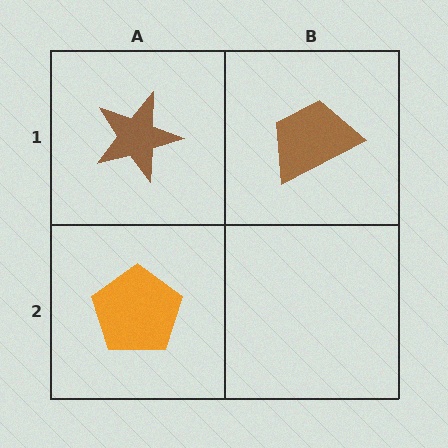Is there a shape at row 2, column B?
No, that cell is empty.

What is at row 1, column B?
A brown trapezoid.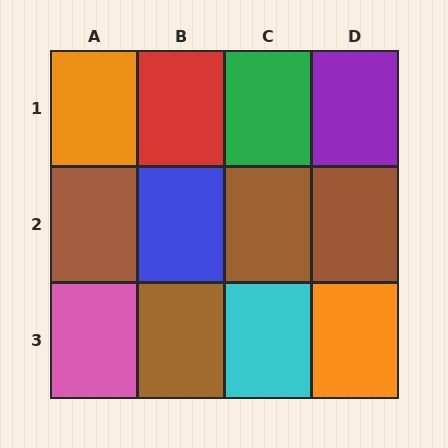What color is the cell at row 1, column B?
Red.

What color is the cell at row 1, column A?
Orange.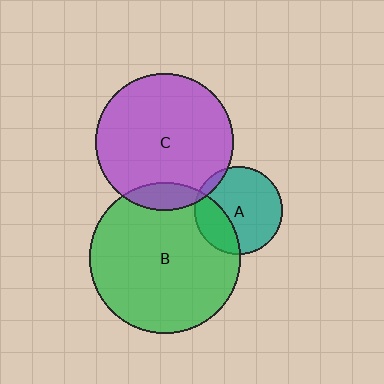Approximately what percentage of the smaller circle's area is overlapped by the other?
Approximately 5%.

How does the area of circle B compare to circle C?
Approximately 1.2 times.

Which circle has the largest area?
Circle B (green).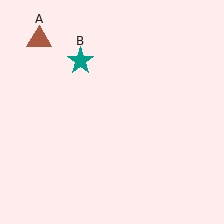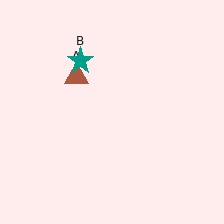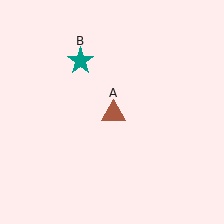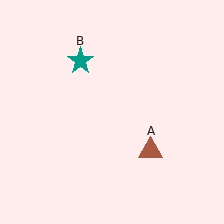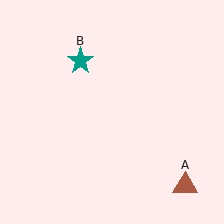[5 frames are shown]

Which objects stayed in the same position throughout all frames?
Teal star (object B) remained stationary.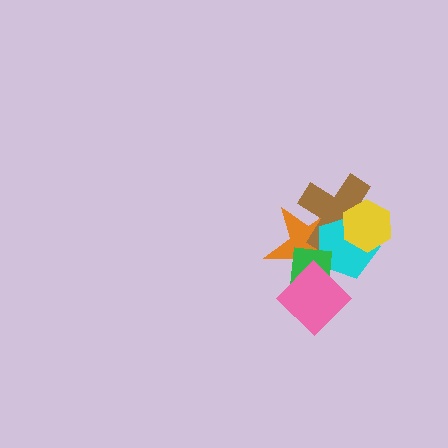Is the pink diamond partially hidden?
No, no other shape covers it.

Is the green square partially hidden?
Yes, it is partially covered by another shape.